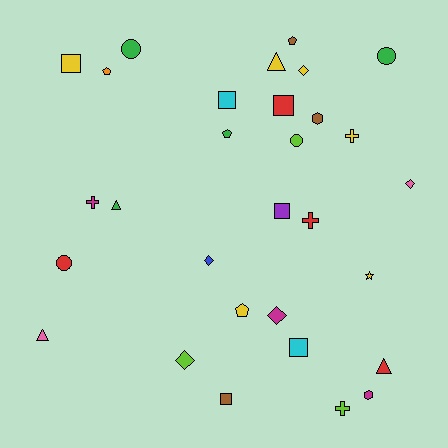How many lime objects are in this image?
There are 3 lime objects.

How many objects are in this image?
There are 30 objects.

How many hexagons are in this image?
There are 2 hexagons.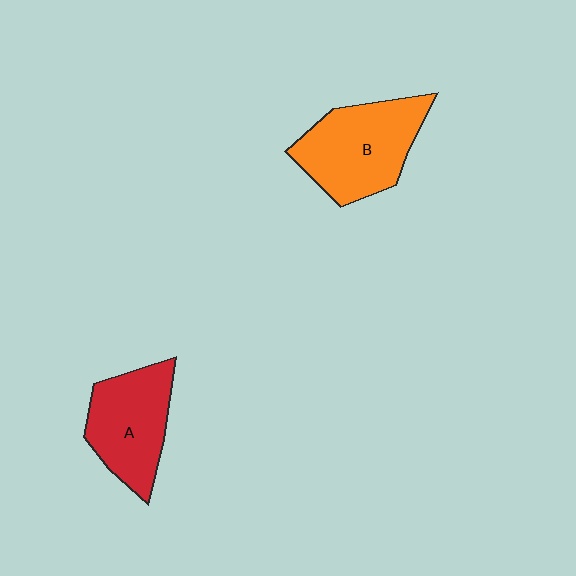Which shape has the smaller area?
Shape A (red).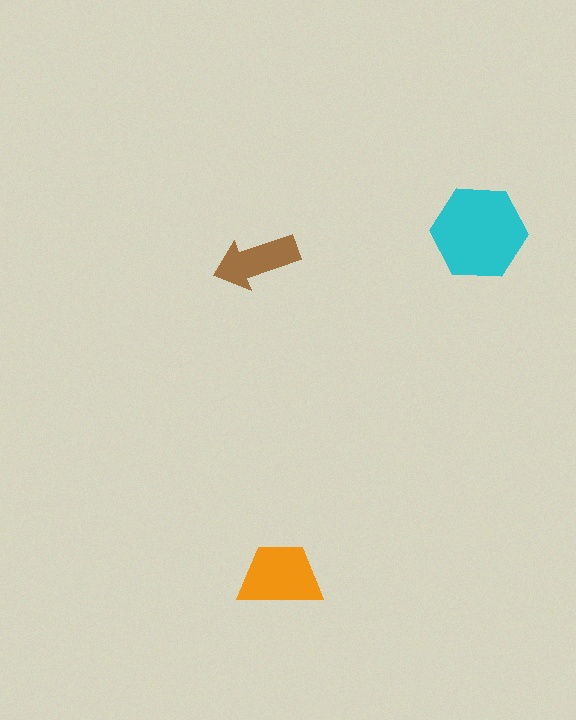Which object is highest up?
The cyan hexagon is topmost.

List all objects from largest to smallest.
The cyan hexagon, the orange trapezoid, the brown arrow.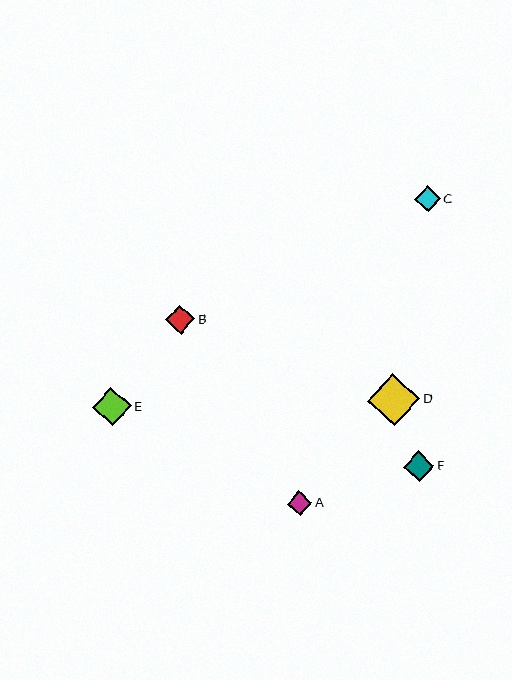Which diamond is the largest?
Diamond D is the largest with a size of approximately 52 pixels.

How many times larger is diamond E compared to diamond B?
Diamond E is approximately 1.3 times the size of diamond B.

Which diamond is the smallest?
Diamond A is the smallest with a size of approximately 25 pixels.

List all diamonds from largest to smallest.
From largest to smallest: D, E, F, B, C, A.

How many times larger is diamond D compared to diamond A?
Diamond D is approximately 2.1 times the size of diamond A.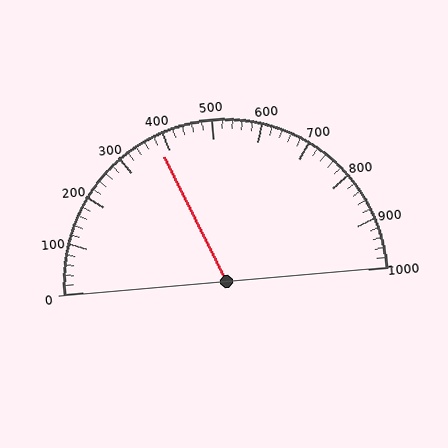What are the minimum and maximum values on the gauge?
The gauge ranges from 0 to 1000.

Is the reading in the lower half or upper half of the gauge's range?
The reading is in the lower half of the range (0 to 1000).